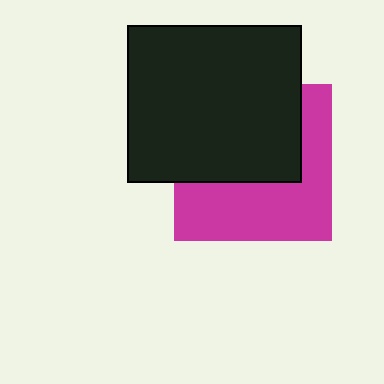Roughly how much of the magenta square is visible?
About half of it is visible (roughly 49%).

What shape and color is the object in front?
The object in front is a black rectangle.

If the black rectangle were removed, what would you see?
You would see the complete magenta square.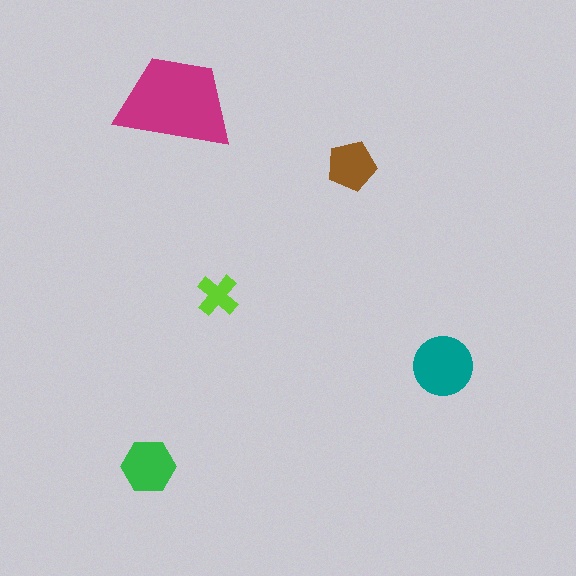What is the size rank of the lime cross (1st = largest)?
5th.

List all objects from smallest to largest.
The lime cross, the brown pentagon, the green hexagon, the teal circle, the magenta trapezoid.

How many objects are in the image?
There are 5 objects in the image.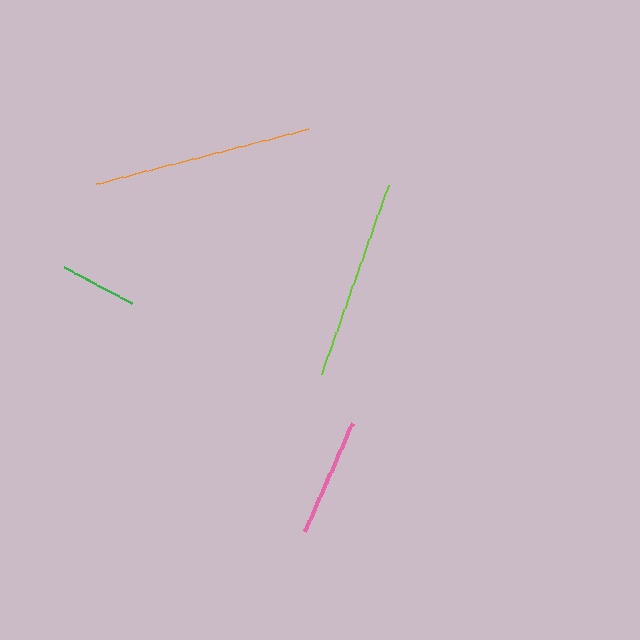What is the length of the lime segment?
The lime segment is approximately 201 pixels long.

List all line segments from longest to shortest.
From longest to shortest: orange, lime, pink, green.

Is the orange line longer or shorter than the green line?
The orange line is longer than the green line.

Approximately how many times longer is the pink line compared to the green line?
The pink line is approximately 1.5 times the length of the green line.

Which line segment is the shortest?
The green line is the shortest at approximately 77 pixels.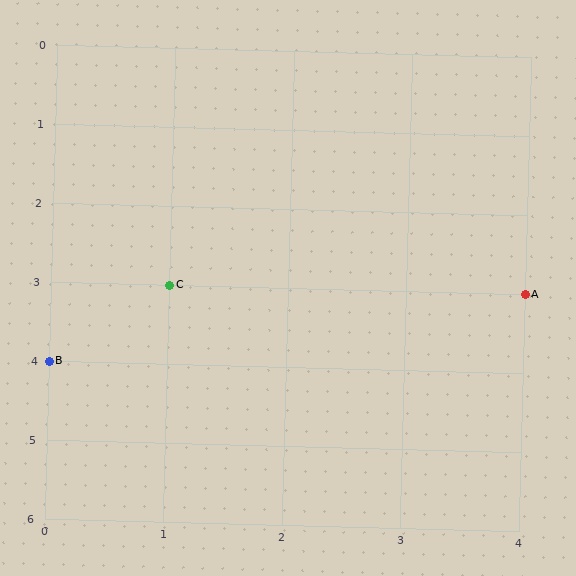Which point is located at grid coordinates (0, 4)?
Point B is at (0, 4).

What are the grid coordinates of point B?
Point B is at grid coordinates (0, 4).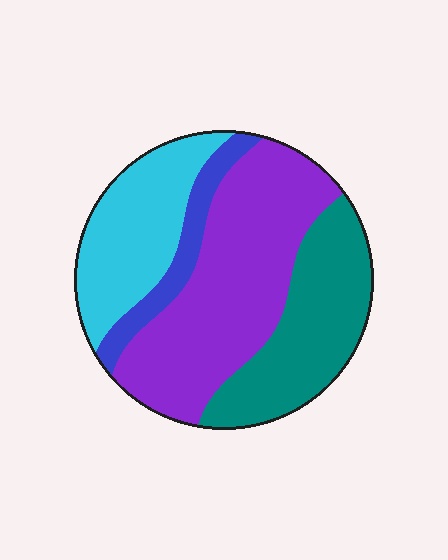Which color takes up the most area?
Purple, at roughly 40%.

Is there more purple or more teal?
Purple.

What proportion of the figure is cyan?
Cyan takes up about one quarter (1/4) of the figure.